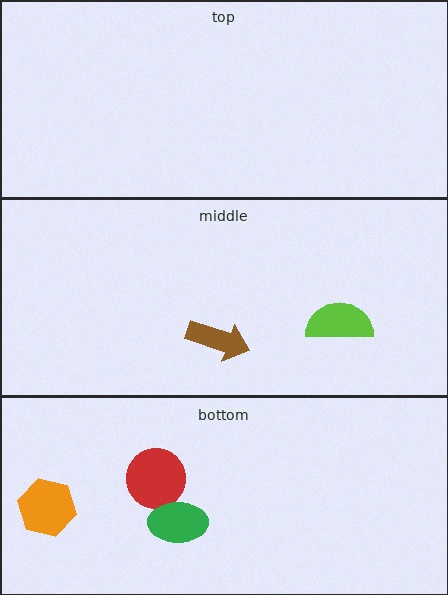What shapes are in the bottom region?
The red circle, the orange hexagon, the green ellipse.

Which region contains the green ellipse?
The bottom region.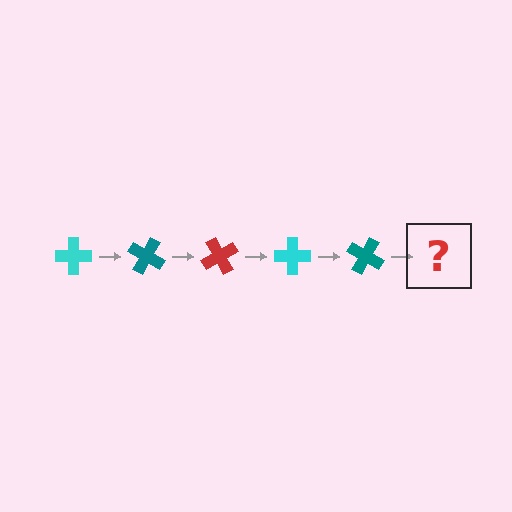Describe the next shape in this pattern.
It should be a red cross, rotated 150 degrees from the start.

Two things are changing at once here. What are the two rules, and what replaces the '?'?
The two rules are that it rotates 30 degrees each step and the color cycles through cyan, teal, and red. The '?' should be a red cross, rotated 150 degrees from the start.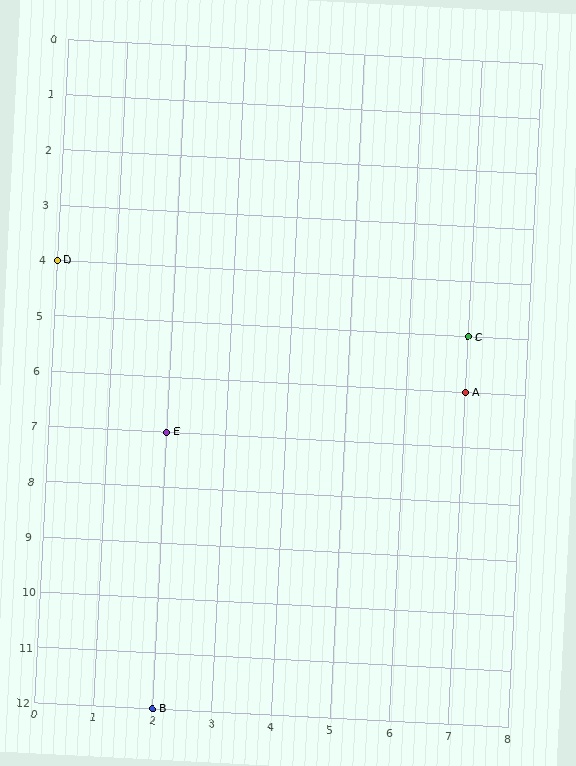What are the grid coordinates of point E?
Point E is at grid coordinates (2, 7).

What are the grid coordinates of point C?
Point C is at grid coordinates (7, 5).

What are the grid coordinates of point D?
Point D is at grid coordinates (0, 4).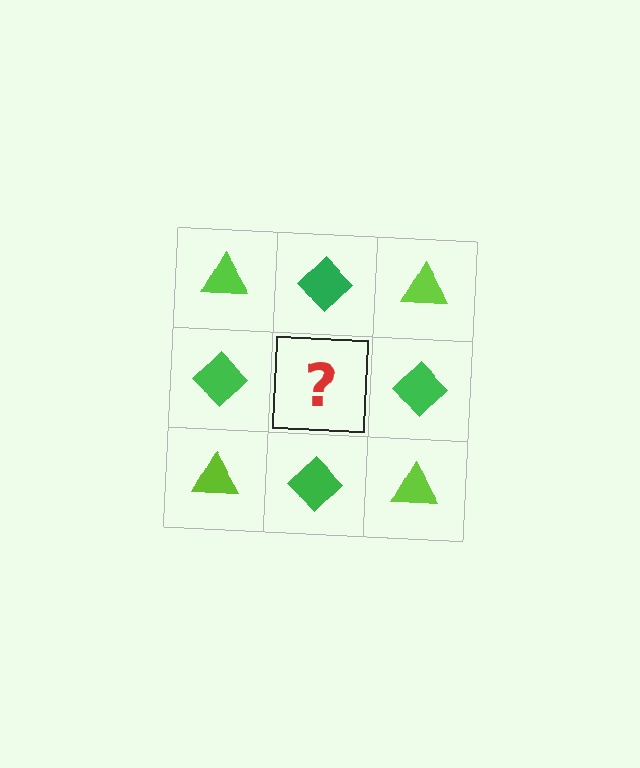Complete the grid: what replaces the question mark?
The question mark should be replaced with a lime triangle.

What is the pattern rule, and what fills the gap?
The rule is that it alternates lime triangle and green diamond in a checkerboard pattern. The gap should be filled with a lime triangle.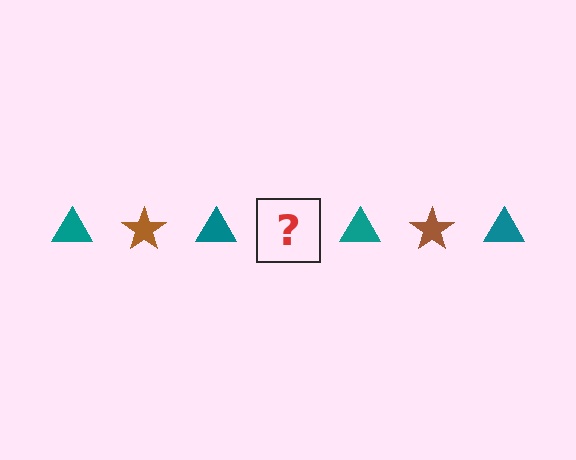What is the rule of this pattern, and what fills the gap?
The rule is that the pattern alternates between teal triangle and brown star. The gap should be filled with a brown star.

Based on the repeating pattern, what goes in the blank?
The blank should be a brown star.